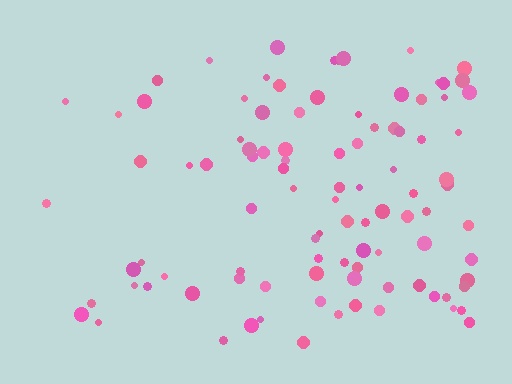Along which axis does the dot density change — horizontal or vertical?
Horizontal.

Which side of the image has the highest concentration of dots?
The right.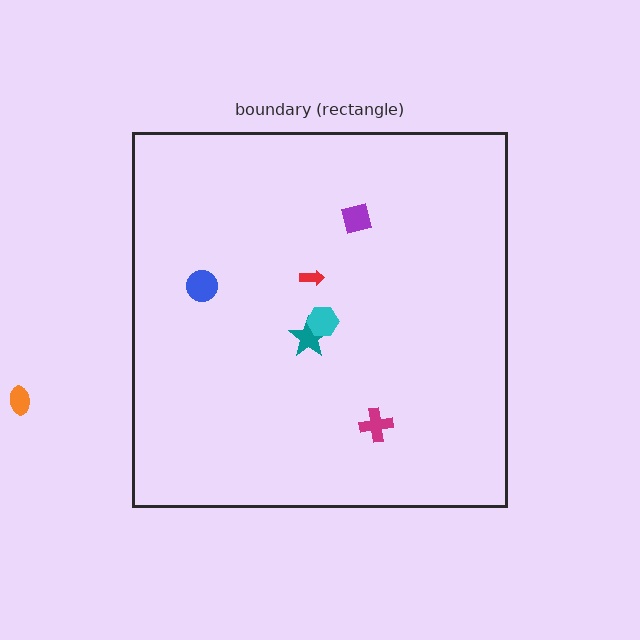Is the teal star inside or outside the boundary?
Inside.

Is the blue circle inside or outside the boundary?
Inside.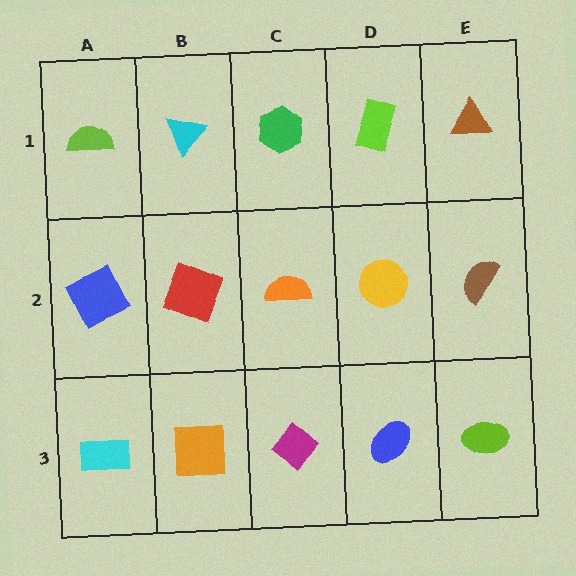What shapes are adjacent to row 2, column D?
A lime rectangle (row 1, column D), a blue ellipse (row 3, column D), an orange semicircle (row 2, column C), a brown semicircle (row 2, column E).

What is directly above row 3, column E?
A brown semicircle.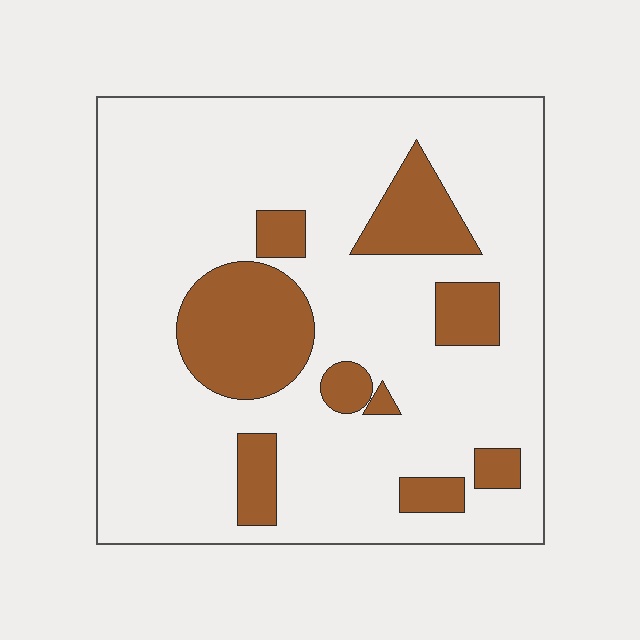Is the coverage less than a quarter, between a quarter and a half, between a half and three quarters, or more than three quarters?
Less than a quarter.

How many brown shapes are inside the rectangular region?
9.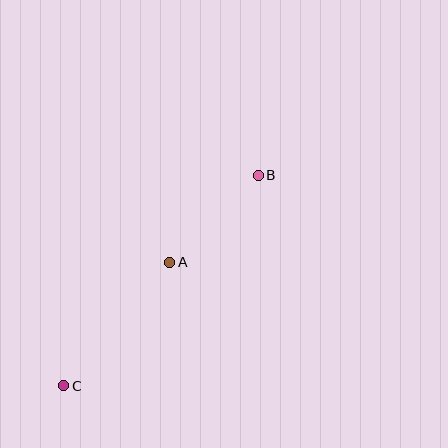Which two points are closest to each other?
Points A and B are closest to each other.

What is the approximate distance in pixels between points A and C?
The distance between A and C is approximately 162 pixels.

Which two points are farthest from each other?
Points B and C are farthest from each other.